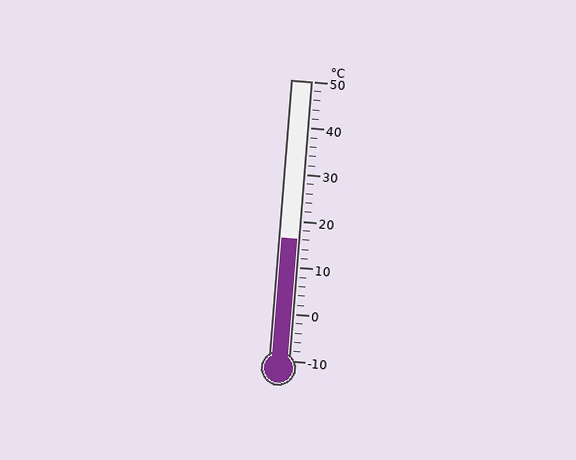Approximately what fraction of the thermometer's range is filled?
The thermometer is filled to approximately 45% of its range.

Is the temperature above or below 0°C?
The temperature is above 0°C.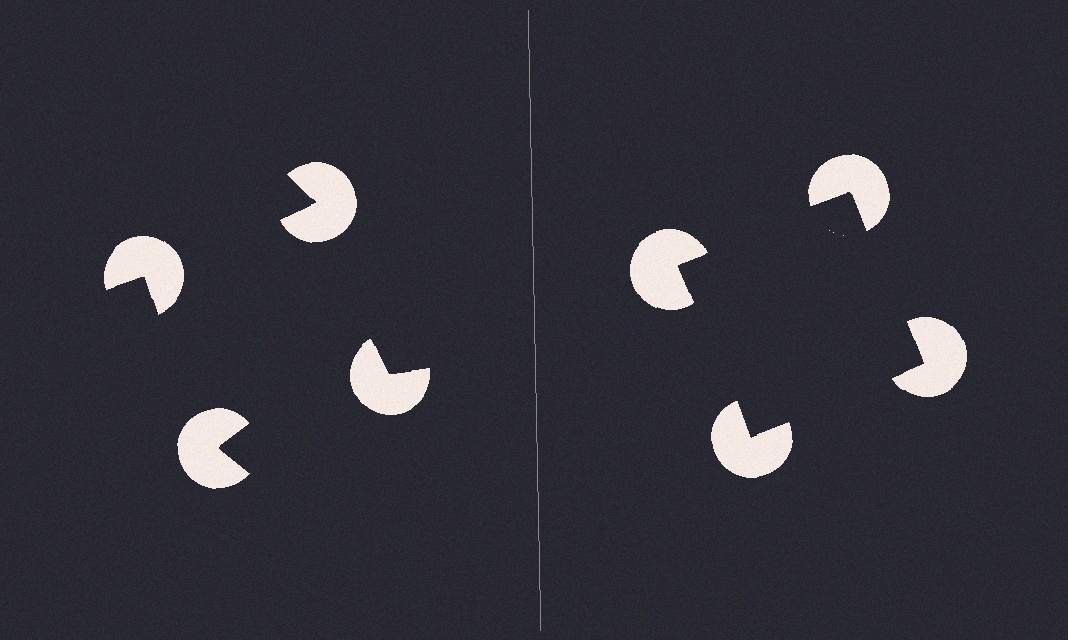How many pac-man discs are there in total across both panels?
8 — 4 on each side.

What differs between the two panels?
The pac-man discs are positioned identically on both sides; only the wedge orientations differ. On the right they align to a square; on the left they are misaligned.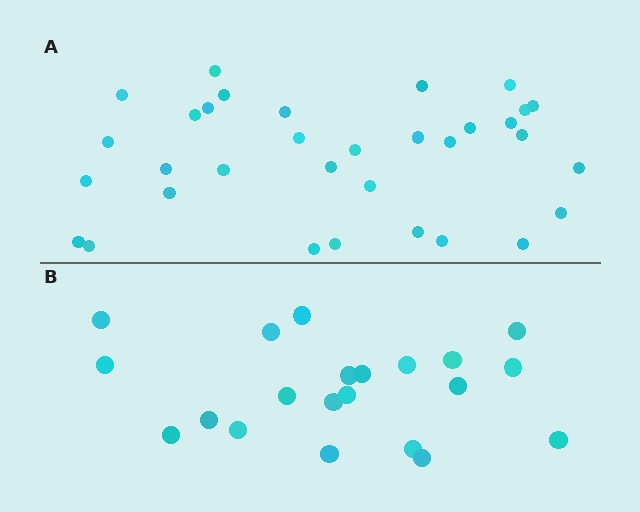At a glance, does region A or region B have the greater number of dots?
Region A (the top region) has more dots.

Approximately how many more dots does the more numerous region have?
Region A has roughly 12 or so more dots than region B.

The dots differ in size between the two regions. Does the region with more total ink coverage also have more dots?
No. Region B has more total ink coverage because its dots are larger, but region A actually contains more individual dots. Total area can be misleading — the number of items is what matters here.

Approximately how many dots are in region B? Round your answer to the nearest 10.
About 20 dots. (The exact count is 21, which rounds to 20.)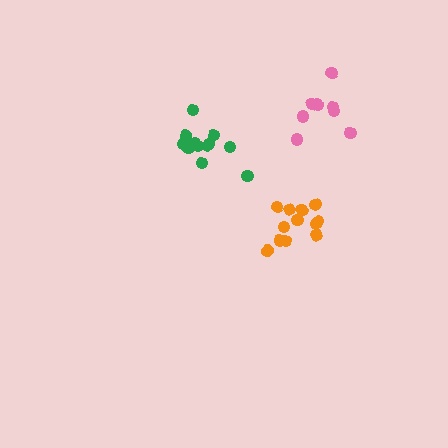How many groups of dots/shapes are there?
There are 3 groups.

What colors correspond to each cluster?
The clusters are colored: green, pink, orange.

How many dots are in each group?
Group 1: 13 dots, Group 2: 8 dots, Group 3: 12 dots (33 total).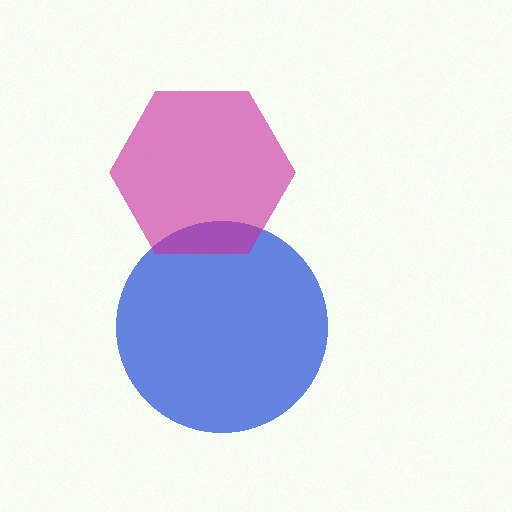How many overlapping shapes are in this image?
There are 2 overlapping shapes in the image.